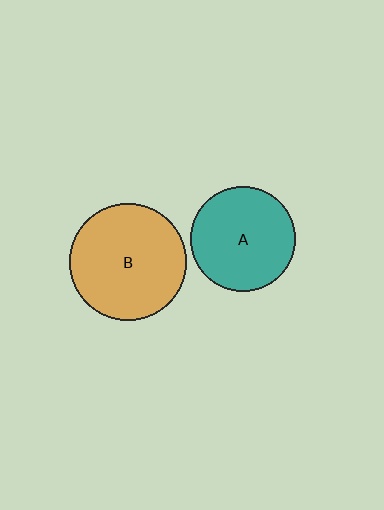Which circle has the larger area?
Circle B (orange).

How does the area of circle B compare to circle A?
Approximately 1.2 times.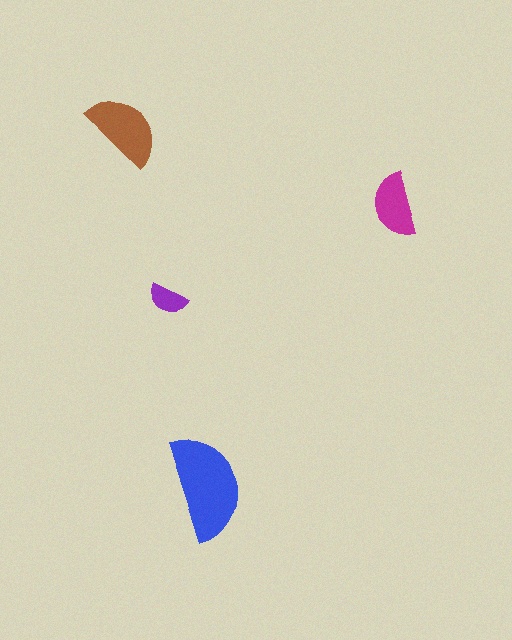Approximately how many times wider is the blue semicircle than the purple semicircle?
About 2.5 times wider.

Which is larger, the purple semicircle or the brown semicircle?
The brown one.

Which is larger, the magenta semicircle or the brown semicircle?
The brown one.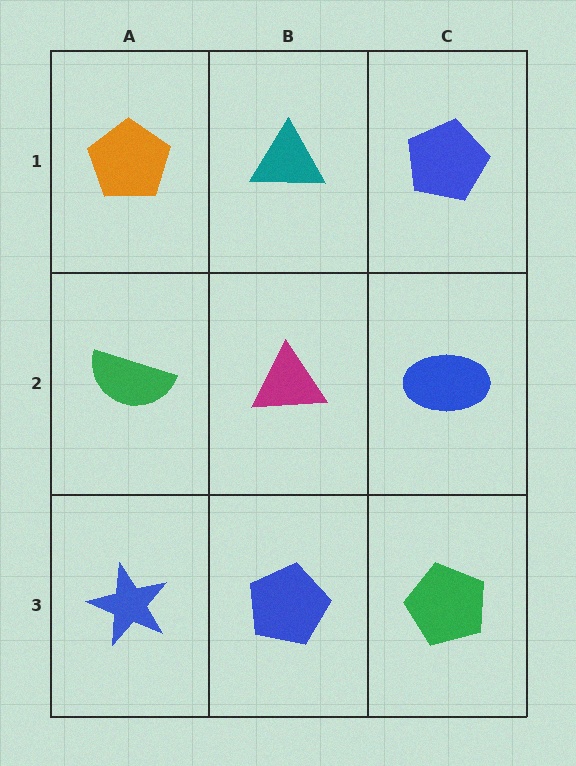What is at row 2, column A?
A green semicircle.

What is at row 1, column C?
A blue pentagon.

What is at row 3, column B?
A blue pentagon.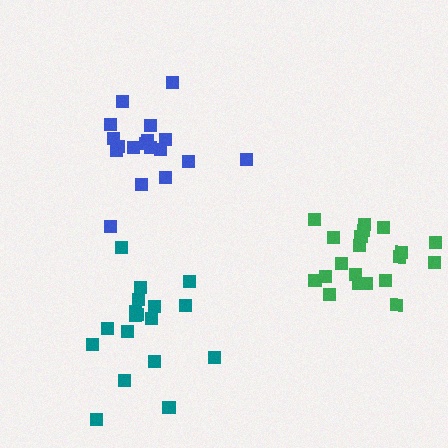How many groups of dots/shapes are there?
There are 3 groups.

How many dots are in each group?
Group 1: 20 dots, Group 2: 18 dots, Group 3: 18 dots (56 total).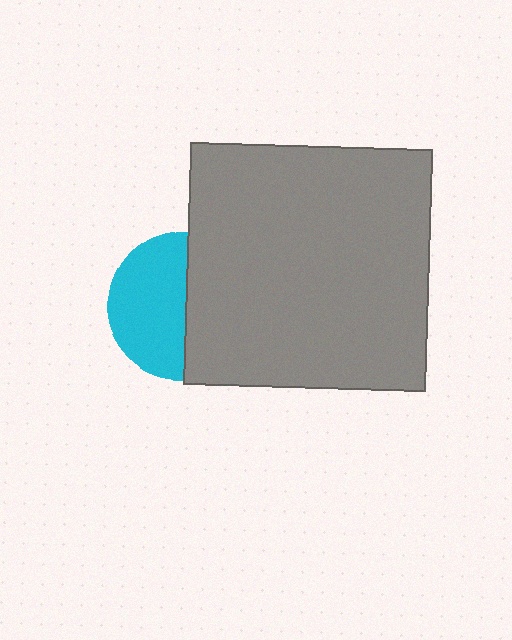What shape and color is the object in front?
The object in front is a gray square.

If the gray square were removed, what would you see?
You would see the complete cyan circle.